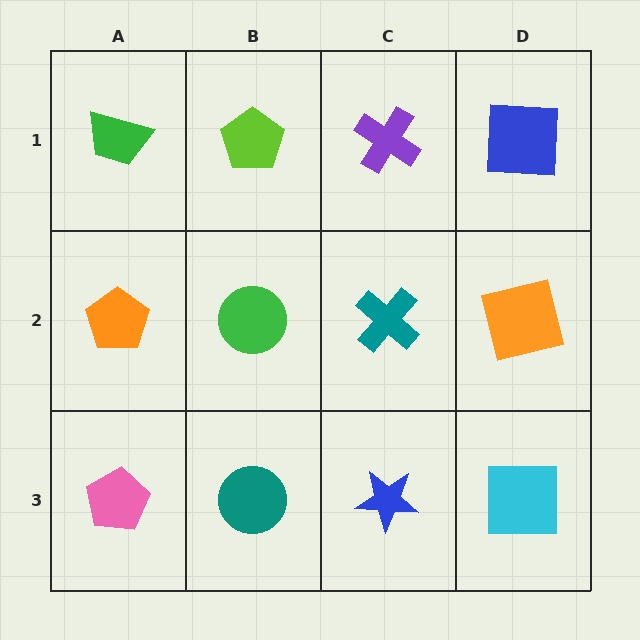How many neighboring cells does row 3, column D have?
2.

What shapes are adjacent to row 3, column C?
A teal cross (row 2, column C), a teal circle (row 3, column B), a cyan square (row 3, column D).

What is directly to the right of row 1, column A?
A lime pentagon.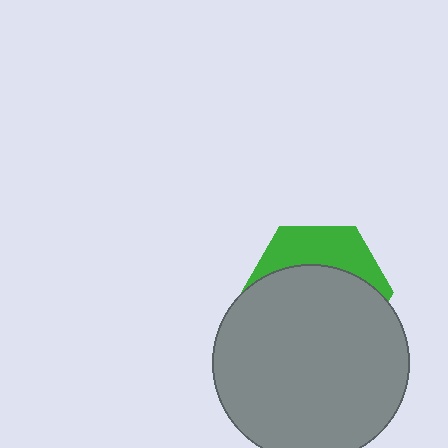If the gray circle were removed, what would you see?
You would see the complete green hexagon.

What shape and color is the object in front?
The object in front is a gray circle.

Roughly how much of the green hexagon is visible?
A small part of it is visible (roughly 33%).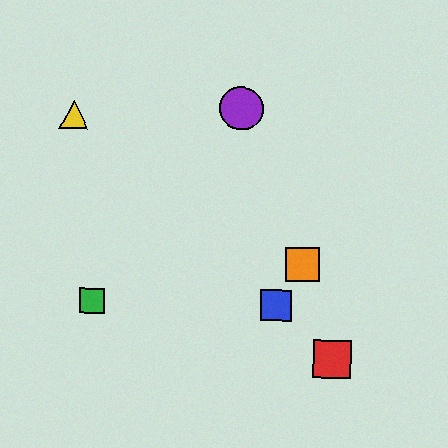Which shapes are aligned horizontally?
The blue square, the green square are aligned horizontally.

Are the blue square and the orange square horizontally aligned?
No, the blue square is at y≈305 and the orange square is at y≈264.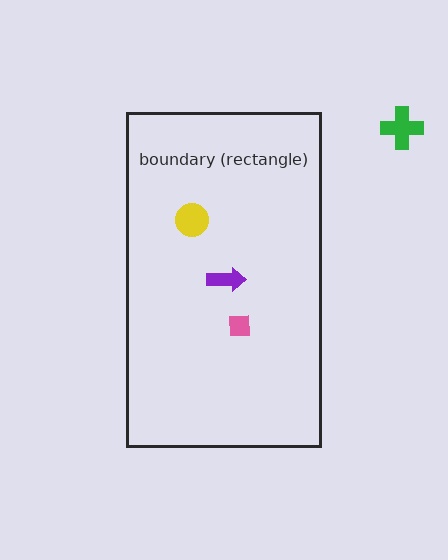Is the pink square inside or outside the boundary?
Inside.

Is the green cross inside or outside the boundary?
Outside.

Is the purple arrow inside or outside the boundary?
Inside.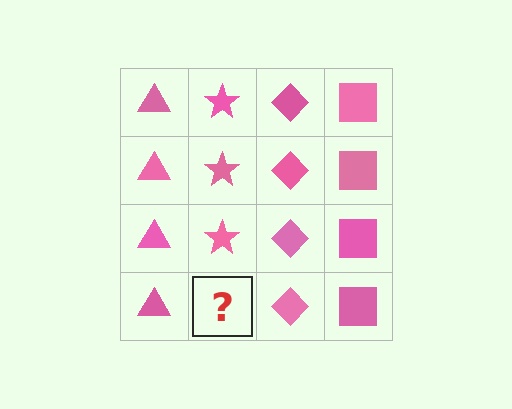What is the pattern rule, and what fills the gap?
The rule is that each column has a consistent shape. The gap should be filled with a pink star.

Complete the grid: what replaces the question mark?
The question mark should be replaced with a pink star.